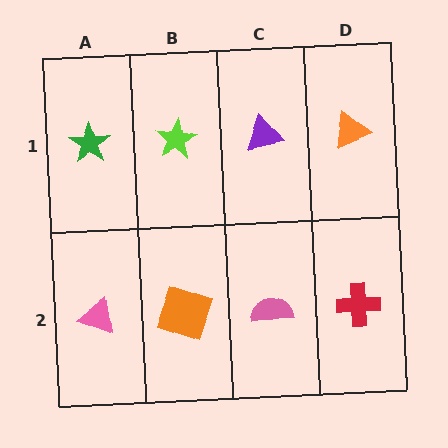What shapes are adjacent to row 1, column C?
A pink semicircle (row 2, column C), a lime star (row 1, column B), an orange triangle (row 1, column D).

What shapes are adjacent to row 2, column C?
A purple triangle (row 1, column C), an orange square (row 2, column B), a red cross (row 2, column D).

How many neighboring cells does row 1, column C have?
3.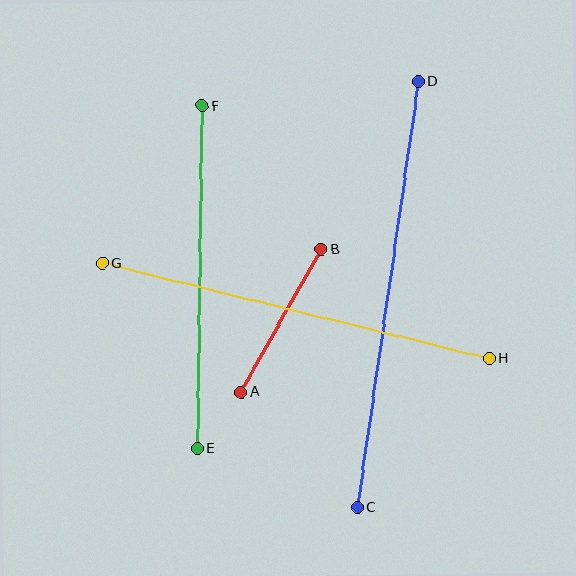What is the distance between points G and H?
The distance is approximately 399 pixels.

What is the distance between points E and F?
The distance is approximately 343 pixels.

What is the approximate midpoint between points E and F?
The midpoint is at approximately (200, 277) pixels.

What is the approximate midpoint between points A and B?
The midpoint is at approximately (281, 321) pixels.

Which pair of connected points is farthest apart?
Points C and D are farthest apart.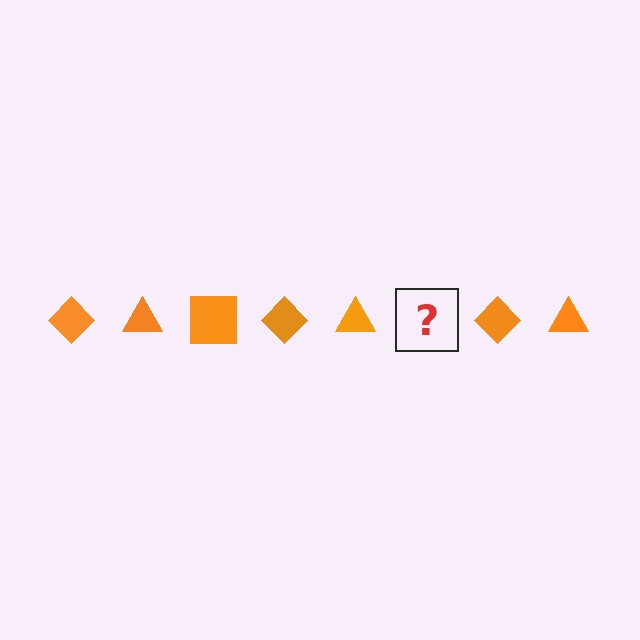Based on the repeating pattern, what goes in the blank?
The blank should be an orange square.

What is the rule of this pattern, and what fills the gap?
The rule is that the pattern cycles through diamond, triangle, square shapes in orange. The gap should be filled with an orange square.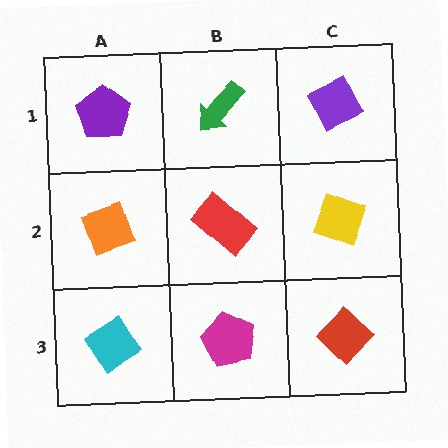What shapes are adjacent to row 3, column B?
A red rectangle (row 2, column B), a cyan diamond (row 3, column A), a red diamond (row 3, column C).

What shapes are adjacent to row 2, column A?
A purple pentagon (row 1, column A), a cyan diamond (row 3, column A), a red rectangle (row 2, column B).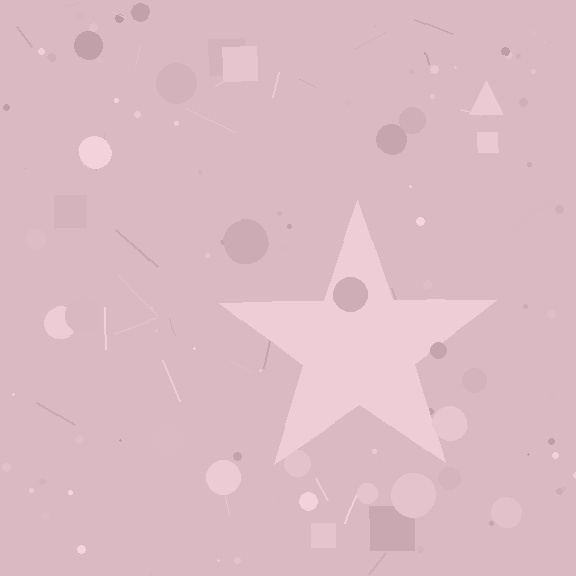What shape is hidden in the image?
A star is hidden in the image.